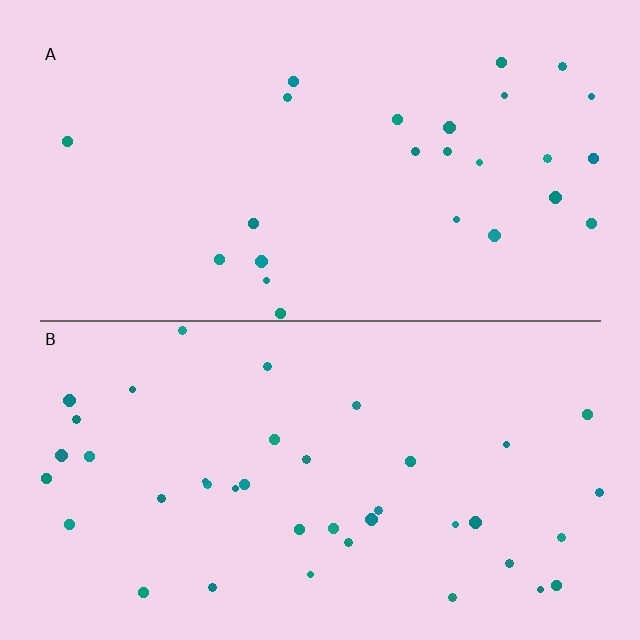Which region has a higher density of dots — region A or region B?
B (the bottom).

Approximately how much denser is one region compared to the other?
Approximately 1.6× — region B over region A.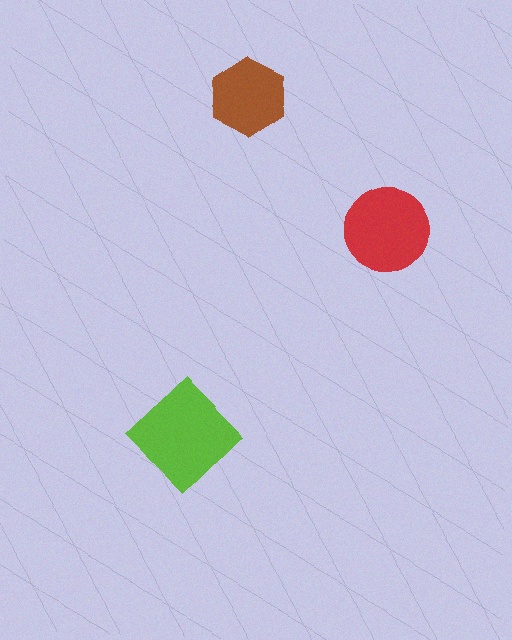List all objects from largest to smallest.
The lime diamond, the red circle, the brown hexagon.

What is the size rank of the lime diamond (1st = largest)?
1st.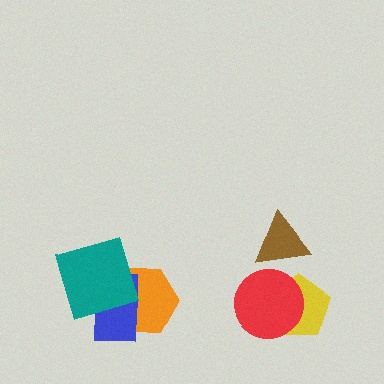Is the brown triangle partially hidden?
No, no other shape covers it.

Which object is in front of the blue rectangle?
The teal square is in front of the blue rectangle.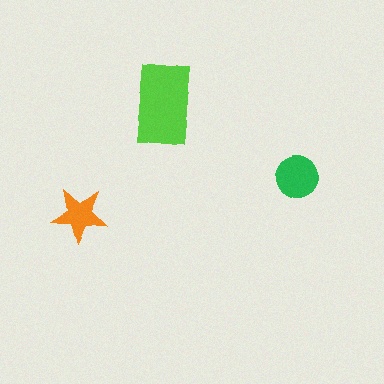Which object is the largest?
The lime rectangle.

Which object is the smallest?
The orange star.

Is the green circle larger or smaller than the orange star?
Larger.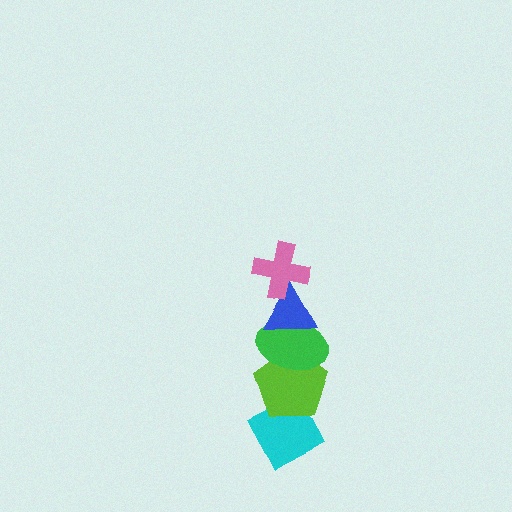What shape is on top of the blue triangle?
The pink cross is on top of the blue triangle.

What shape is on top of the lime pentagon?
The green ellipse is on top of the lime pentagon.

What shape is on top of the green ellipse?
The blue triangle is on top of the green ellipse.